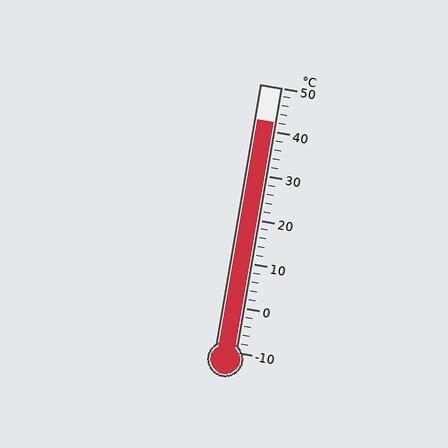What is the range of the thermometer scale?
The thermometer scale ranges from -10°C to 50°C.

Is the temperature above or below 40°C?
The temperature is above 40°C.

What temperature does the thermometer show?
The thermometer shows approximately 42°C.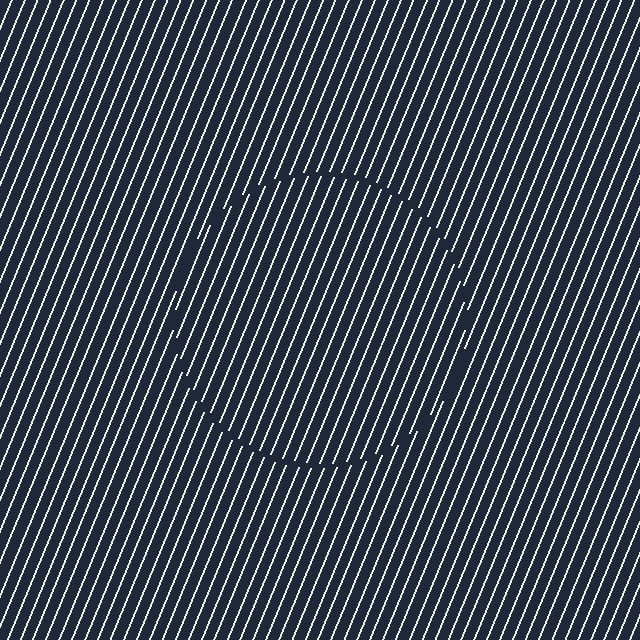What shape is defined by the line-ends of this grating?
An illusory circle. The interior of the shape contains the same grating, shifted by half a period — the contour is defined by the phase discontinuity where line-ends from the inner and outer gratings abut.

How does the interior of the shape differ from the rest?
The interior of the shape contains the same grating, shifted by half a period — the contour is defined by the phase discontinuity where line-ends from the inner and outer gratings abut.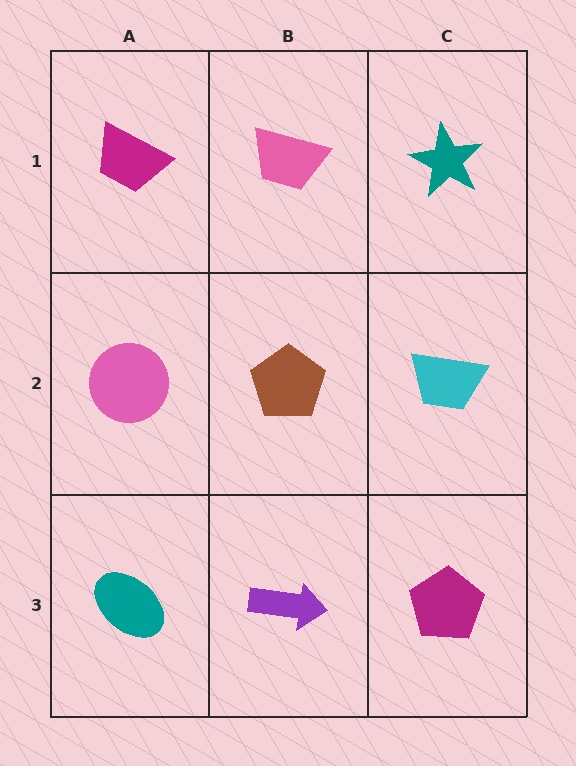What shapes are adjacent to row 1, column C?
A cyan trapezoid (row 2, column C), a pink trapezoid (row 1, column B).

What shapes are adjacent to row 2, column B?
A pink trapezoid (row 1, column B), a purple arrow (row 3, column B), a pink circle (row 2, column A), a cyan trapezoid (row 2, column C).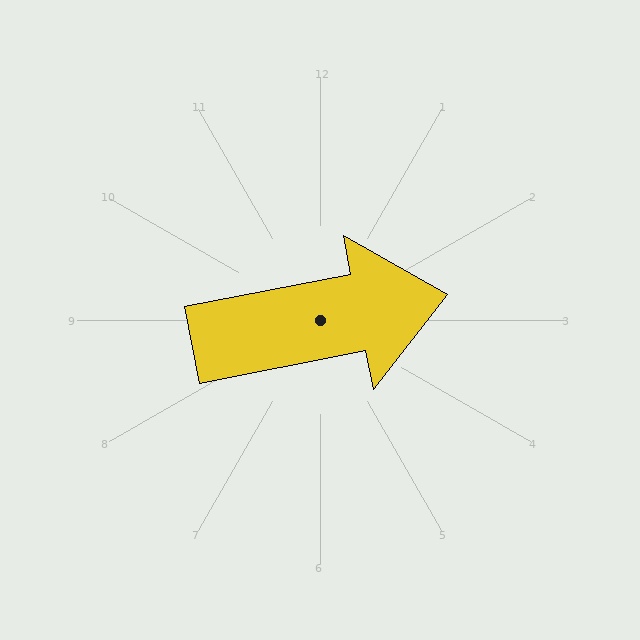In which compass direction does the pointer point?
East.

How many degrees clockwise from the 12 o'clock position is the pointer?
Approximately 79 degrees.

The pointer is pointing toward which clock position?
Roughly 3 o'clock.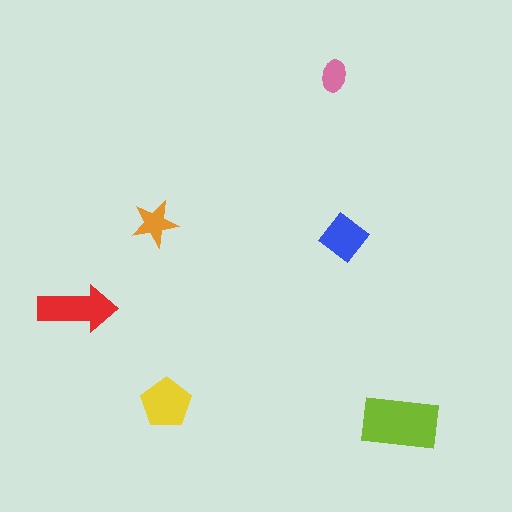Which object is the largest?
The lime rectangle.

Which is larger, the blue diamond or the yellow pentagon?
The yellow pentagon.